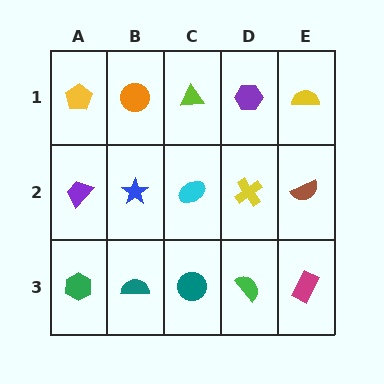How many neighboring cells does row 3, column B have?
3.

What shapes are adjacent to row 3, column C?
A cyan ellipse (row 2, column C), a teal semicircle (row 3, column B), a green semicircle (row 3, column D).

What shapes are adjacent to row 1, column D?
A yellow cross (row 2, column D), a lime triangle (row 1, column C), a yellow semicircle (row 1, column E).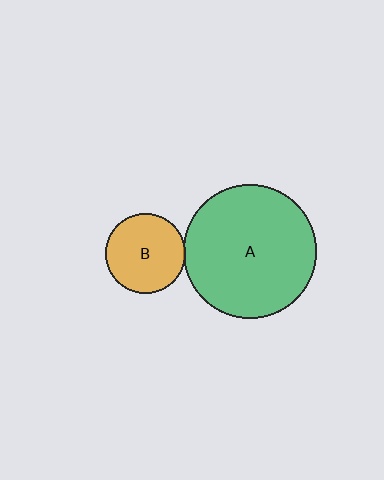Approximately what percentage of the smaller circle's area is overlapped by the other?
Approximately 5%.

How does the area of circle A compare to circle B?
Approximately 2.8 times.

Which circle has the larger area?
Circle A (green).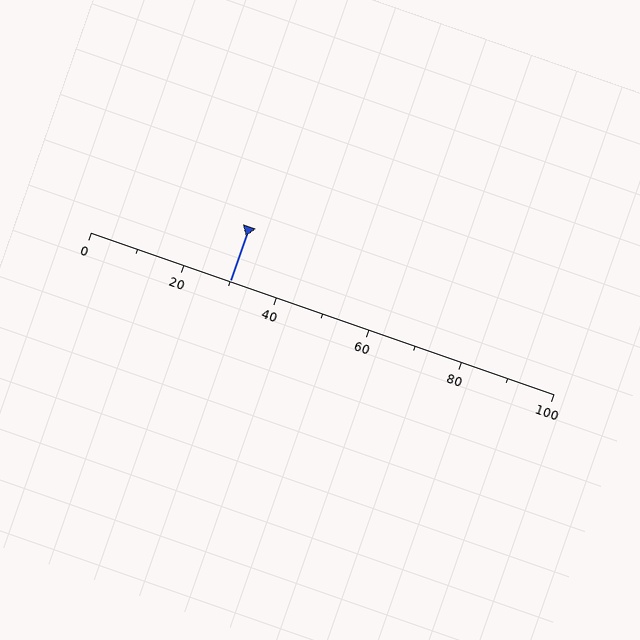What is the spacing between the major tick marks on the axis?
The major ticks are spaced 20 apart.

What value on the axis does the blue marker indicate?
The marker indicates approximately 30.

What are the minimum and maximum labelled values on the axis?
The axis runs from 0 to 100.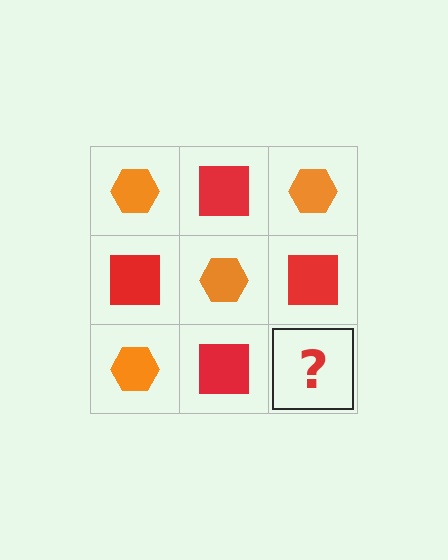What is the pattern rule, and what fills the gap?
The rule is that it alternates orange hexagon and red square in a checkerboard pattern. The gap should be filled with an orange hexagon.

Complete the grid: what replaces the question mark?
The question mark should be replaced with an orange hexagon.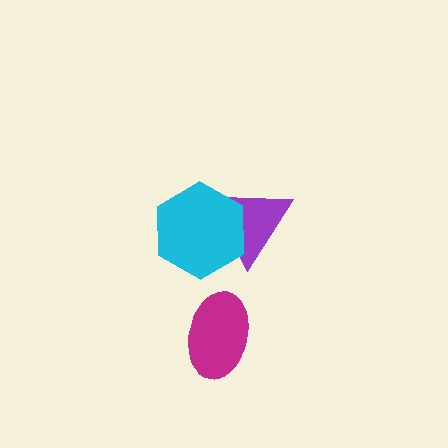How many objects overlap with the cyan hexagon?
1 object overlaps with the cyan hexagon.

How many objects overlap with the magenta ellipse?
0 objects overlap with the magenta ellipse.